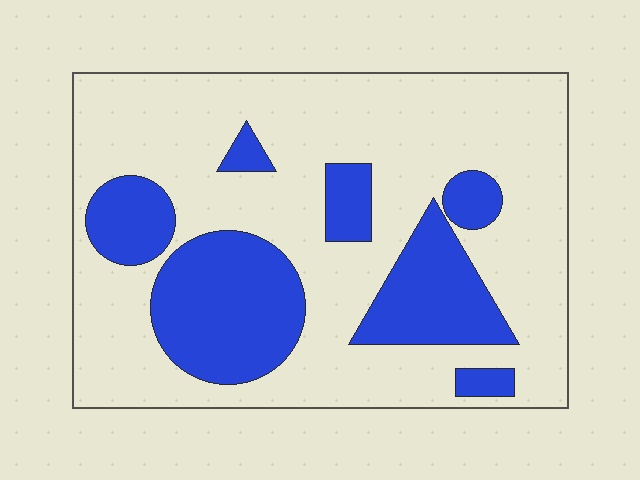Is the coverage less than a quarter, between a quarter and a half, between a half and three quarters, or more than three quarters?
Between a quarter and a half.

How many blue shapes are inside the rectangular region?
7.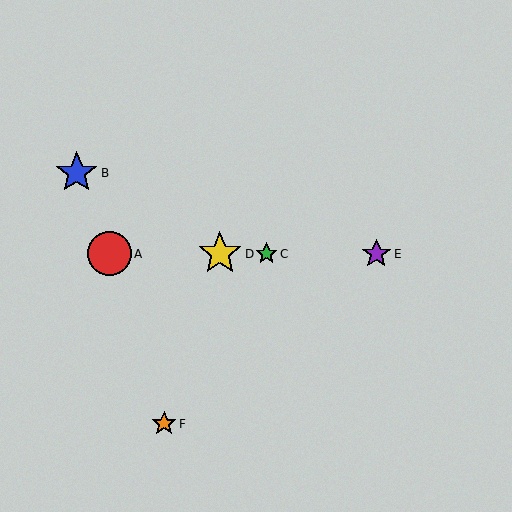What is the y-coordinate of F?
Object F is at y≈424.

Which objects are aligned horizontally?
Objects A, C, D, E are aligned horizontally.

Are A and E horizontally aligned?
Yes, both are at y≈254.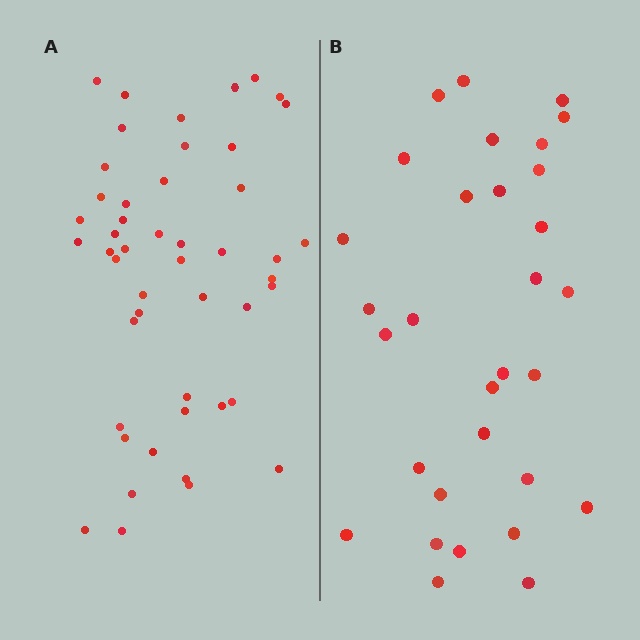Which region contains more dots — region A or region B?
Region A (the left region) has more dots.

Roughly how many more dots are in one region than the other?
Region A has approximately 15 more dots than region B.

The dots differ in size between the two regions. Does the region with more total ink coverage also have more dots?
No. Region B has more total ink coverage because its dots are larger, but region A actually contains more individual dots. Total area can be misleading — the number of items is what matters here.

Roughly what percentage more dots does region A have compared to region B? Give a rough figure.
About 55% more.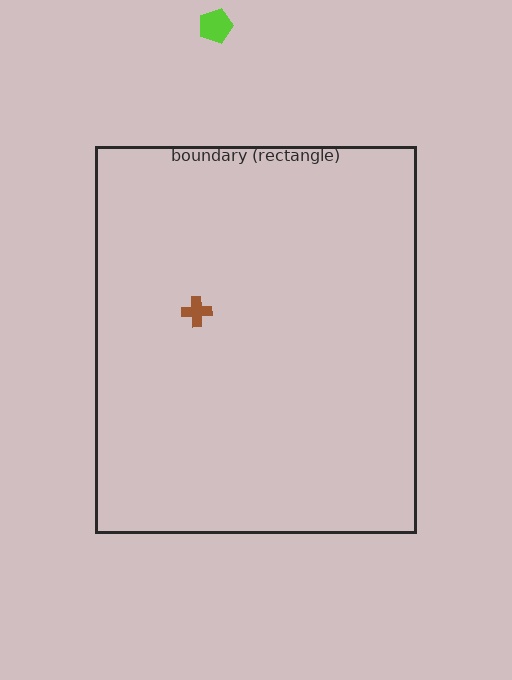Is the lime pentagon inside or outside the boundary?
Outside.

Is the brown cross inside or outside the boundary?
Inside.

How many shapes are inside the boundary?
1 inside, 1 outside.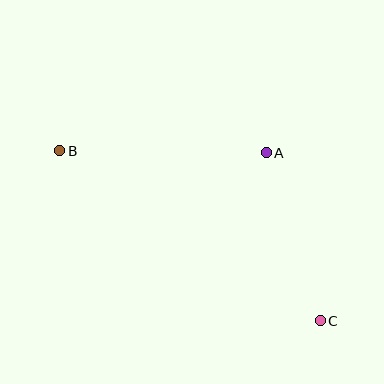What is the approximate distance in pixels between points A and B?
The distance between A and B is approximately 207 pixels.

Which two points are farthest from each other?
Points B and C are farthest from each other.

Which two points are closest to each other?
Points A and C are closest to each other.